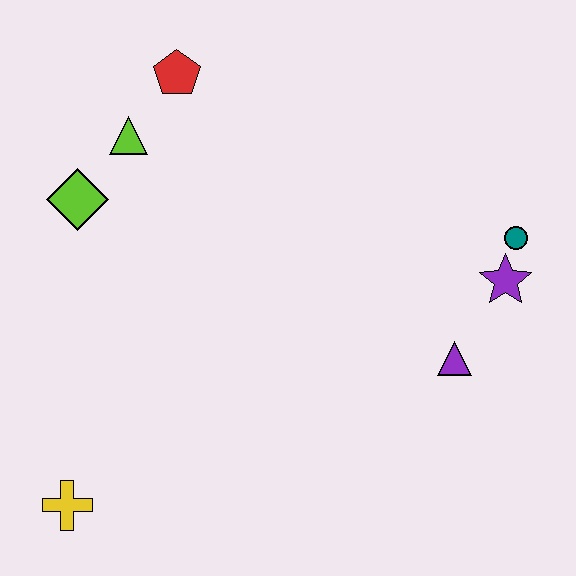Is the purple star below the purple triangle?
No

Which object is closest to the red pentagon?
The lime triangle is closest to the red pentagon.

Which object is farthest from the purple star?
The yellow cross is farthest from the purple star.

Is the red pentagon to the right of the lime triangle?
Yes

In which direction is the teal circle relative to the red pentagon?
The teal circle is to the right of the red pentagon.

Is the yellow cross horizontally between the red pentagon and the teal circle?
No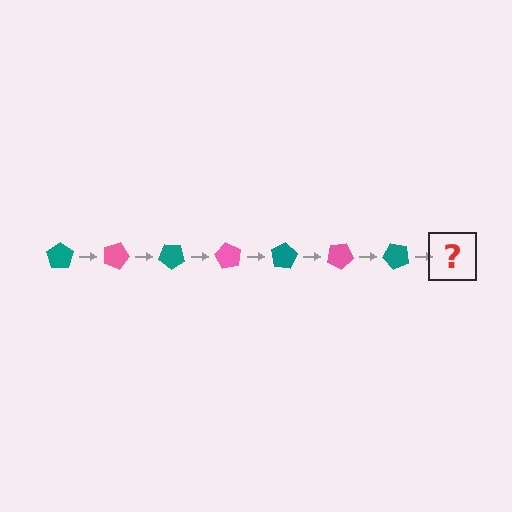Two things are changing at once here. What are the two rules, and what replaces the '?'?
The two rules are that it rotates 20 degrees each step and the color cycles through teal and pink. The '?' should be a pink pentagon, rotated 140 degrees from the start.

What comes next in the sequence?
The next element should be a pink pentagon, rotated 140 degrees from the start.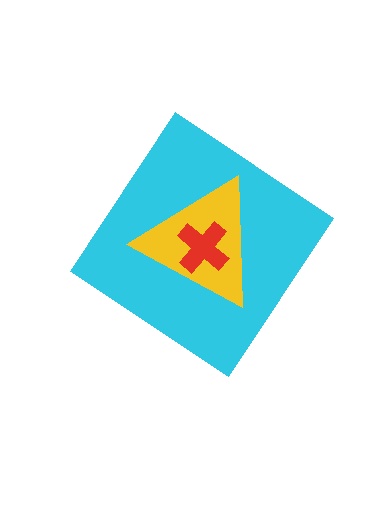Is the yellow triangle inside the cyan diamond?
Yes.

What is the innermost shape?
The red cross.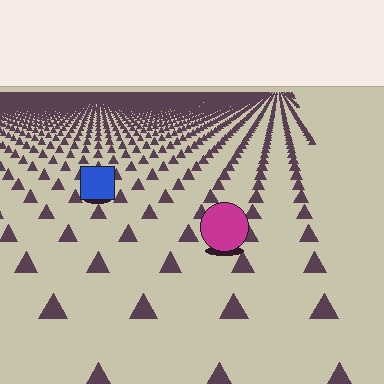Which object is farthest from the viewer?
The blue square is farthest from the viewer. It appears smaller and the ground texture around it is denser.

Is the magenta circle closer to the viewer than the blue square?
Yes. The magenta circle is closer — you can tell from the texture gradient: the ground texture is coarser near it.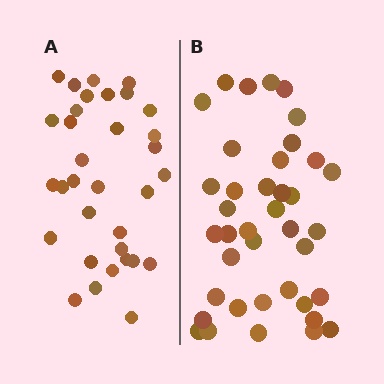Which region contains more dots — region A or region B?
Region B (the right region) has more dots.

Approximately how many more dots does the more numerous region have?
Region B has about 6 more dots than region A.